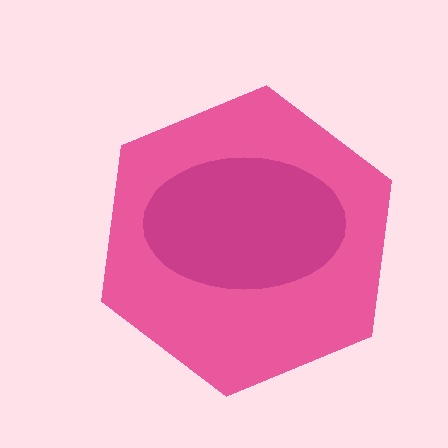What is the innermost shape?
The magenta ellipse.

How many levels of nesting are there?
2.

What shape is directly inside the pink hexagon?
The magenta ellipse.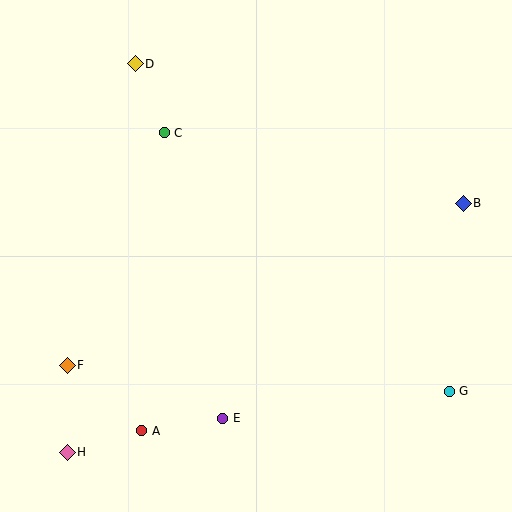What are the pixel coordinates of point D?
Point D is at (135, 64).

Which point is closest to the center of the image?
Point C at (164, 133) is closest to the center.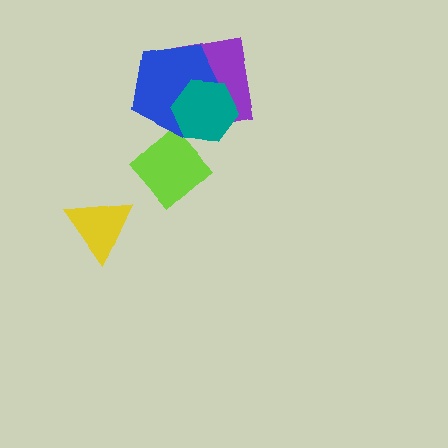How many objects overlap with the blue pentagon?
3 objects overlap with the blue pentagon.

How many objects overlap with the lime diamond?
2 objects overlap with the lime diamond.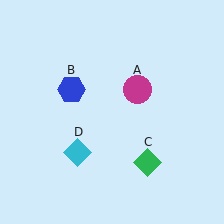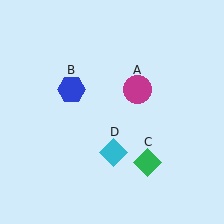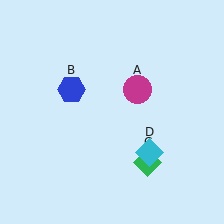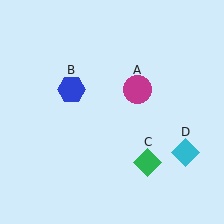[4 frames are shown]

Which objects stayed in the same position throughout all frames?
Magenta circle (object A) and blue hexagon (object B) and green diamond (object C) remained stationary.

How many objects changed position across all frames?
1 object changed position: cyan diamond (object D).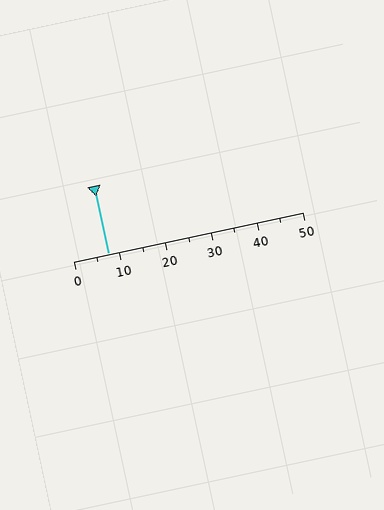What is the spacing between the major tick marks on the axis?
The major ticks are spaced 10 apart.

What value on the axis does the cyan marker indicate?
The marker indicates approximately 7.5.